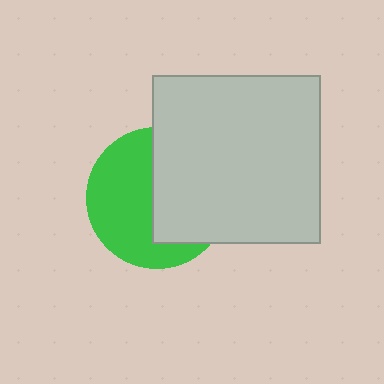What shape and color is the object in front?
The object in front is a light gray square.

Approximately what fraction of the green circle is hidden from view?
Roughly 48% of the green circle is hidden behind the light gray square.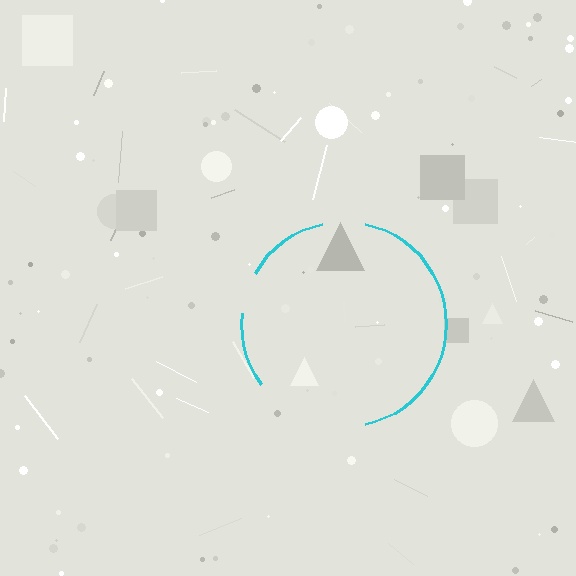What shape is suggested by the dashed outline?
The dashed outline suggests a circle.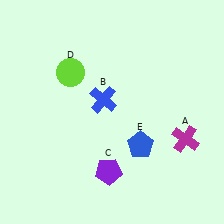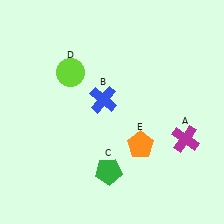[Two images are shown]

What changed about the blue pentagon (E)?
In Image 1, E is blue. In Image 2, it changed to orange.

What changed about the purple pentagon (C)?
In Image 1, C is purple. In Image 2, it changed to green.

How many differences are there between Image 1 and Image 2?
There are 2 differences between the two images.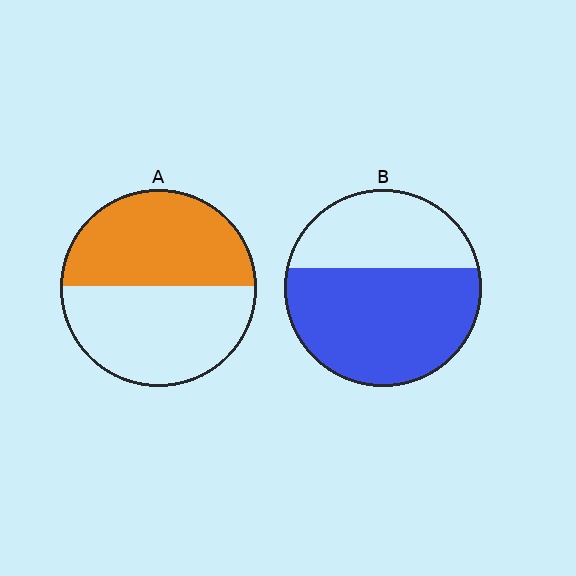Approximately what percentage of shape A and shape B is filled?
A is approximately 50% and B is approximately 65%.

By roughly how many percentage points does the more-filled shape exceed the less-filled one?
By roughly 15 percentage points (B over A).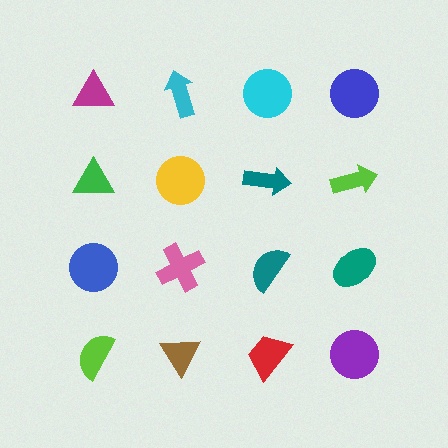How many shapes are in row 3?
4 shapes.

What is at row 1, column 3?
A cyan circle.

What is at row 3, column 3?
A teal semicircle.